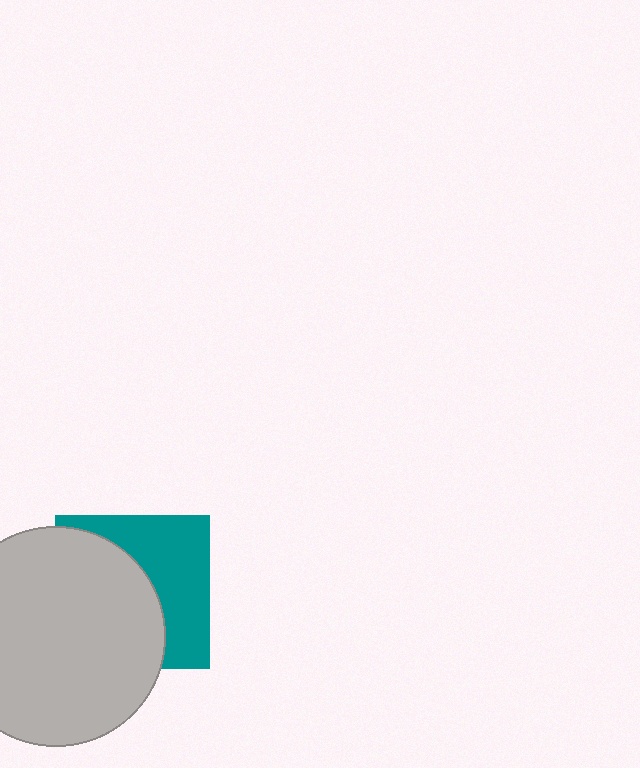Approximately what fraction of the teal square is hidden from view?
Roughly 56% of the teal square is hidden behind the light gray circle.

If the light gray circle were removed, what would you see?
You would see the complete teal square.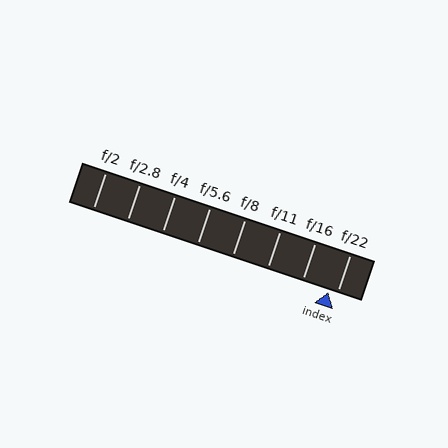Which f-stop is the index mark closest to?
The index mark is closest to f/22.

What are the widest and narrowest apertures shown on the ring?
The widest aperture shown is f/2 and the narrowest is f/22.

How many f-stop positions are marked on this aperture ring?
There are 8 f-stop positions marked.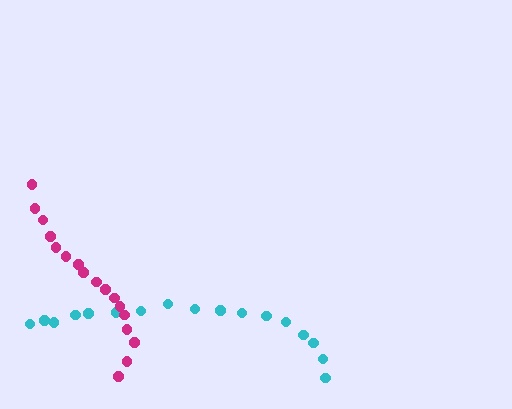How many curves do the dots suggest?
There are 2 distinct paths.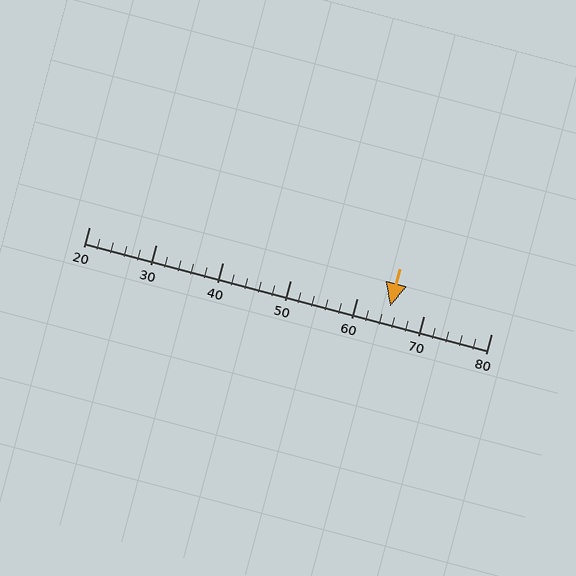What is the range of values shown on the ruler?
The ruler shows values from 20 to 80.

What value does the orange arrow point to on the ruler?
The orange arrow points to approximately 65.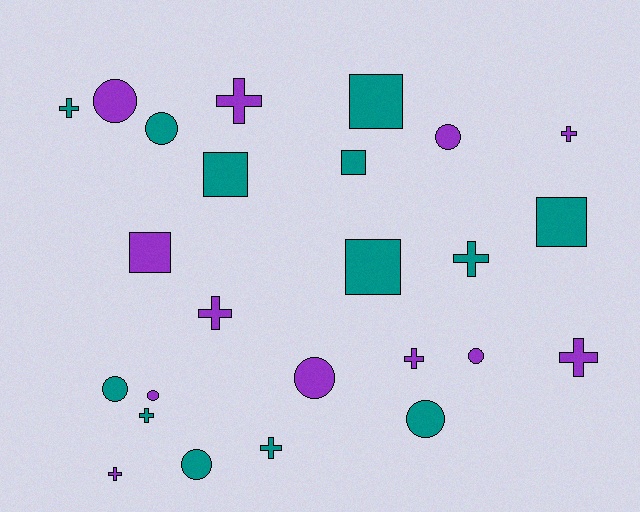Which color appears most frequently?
Teal, with 13 objects.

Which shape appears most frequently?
Cross, with 10 objects.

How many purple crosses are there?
There are 6 purple crosses.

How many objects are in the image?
There are 25 objects.